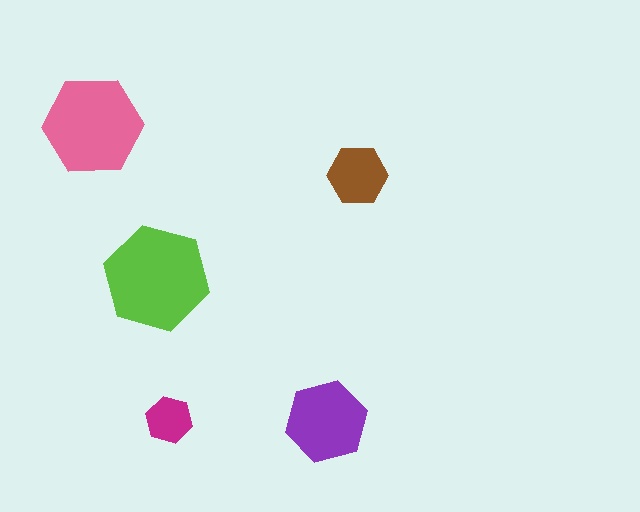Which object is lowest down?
The purple hexagon is bottommost.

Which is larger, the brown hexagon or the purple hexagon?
The purple one.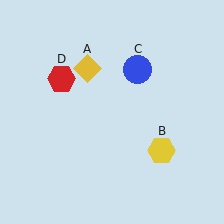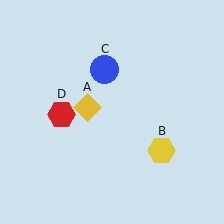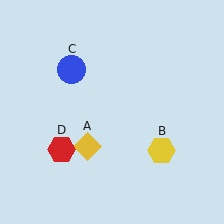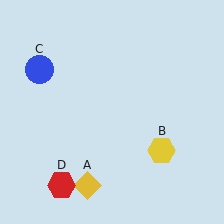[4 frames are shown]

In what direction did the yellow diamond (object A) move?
The yellow diamond (object A) moved down.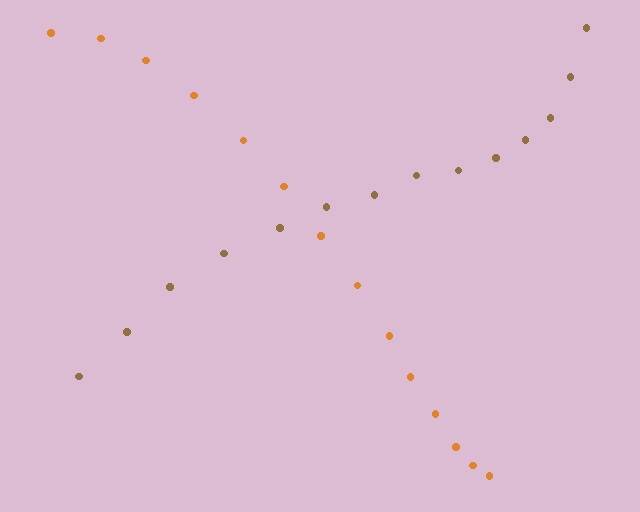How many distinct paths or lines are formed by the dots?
There are 2 distinct paths.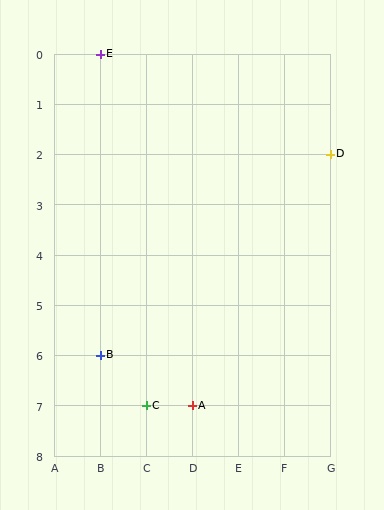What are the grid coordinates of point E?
Point E is at grid coordinates (B, 0).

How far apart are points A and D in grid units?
Points A and D are 3 columns and 5 rows apart (about 5.8 grid units diagonally).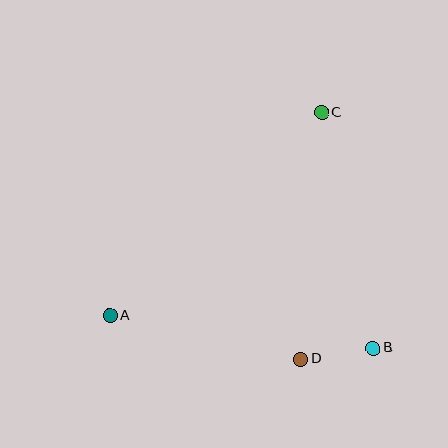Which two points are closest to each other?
Points B and D are closest to each other.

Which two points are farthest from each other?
Points A and C are farthest from each other.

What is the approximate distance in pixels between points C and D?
The distance between C and D is approximately 247 pixels.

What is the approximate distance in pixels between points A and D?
The distance between A and D is approximately 195 pixels.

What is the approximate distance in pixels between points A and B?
The distance between A and B is approximately 265 pixels.